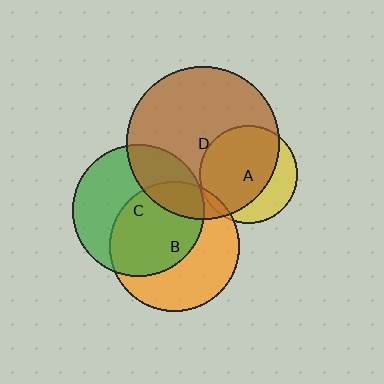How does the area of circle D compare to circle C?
Approximately 1.3 times.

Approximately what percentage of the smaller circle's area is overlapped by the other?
Approximately 25%.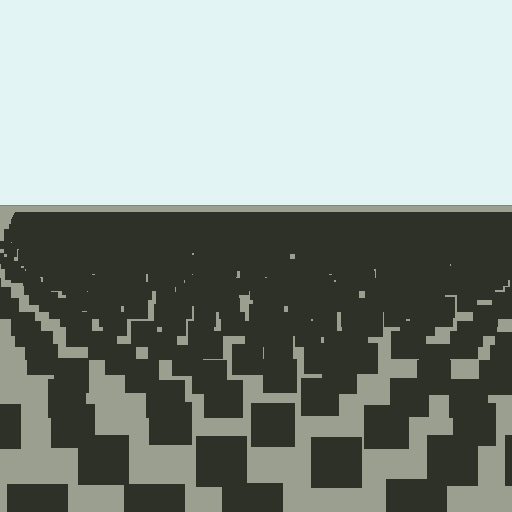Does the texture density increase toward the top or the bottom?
Density increases toward the top.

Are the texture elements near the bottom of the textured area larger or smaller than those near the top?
Larger. Near the bottom, elements are closer to the viewer and appear at a bigger on-screen size.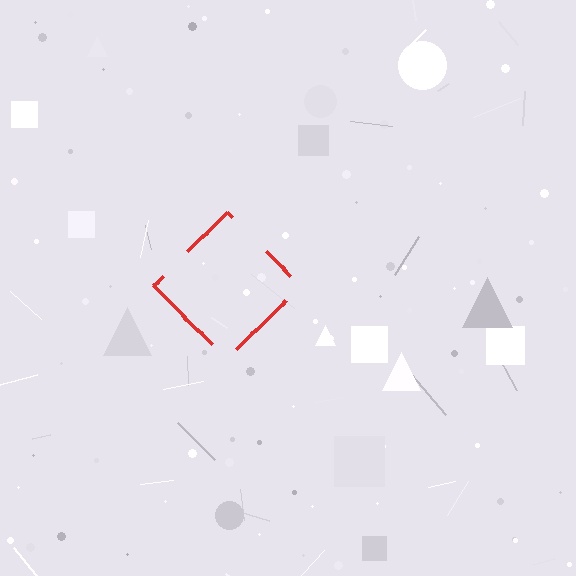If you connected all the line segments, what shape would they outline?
They would outline a diamond.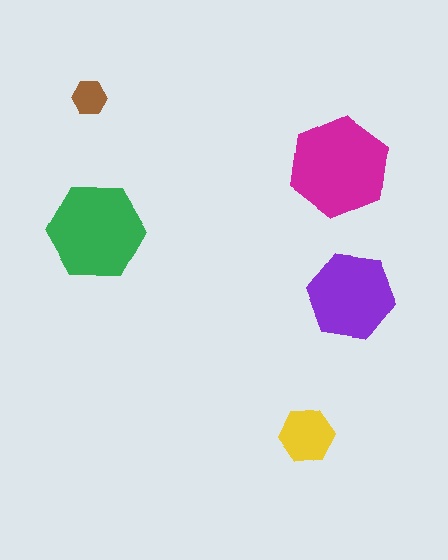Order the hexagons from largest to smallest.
the magenta one, the green one, the purple one, the yellow one, the brown one.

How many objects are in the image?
There are 5 objects in the image.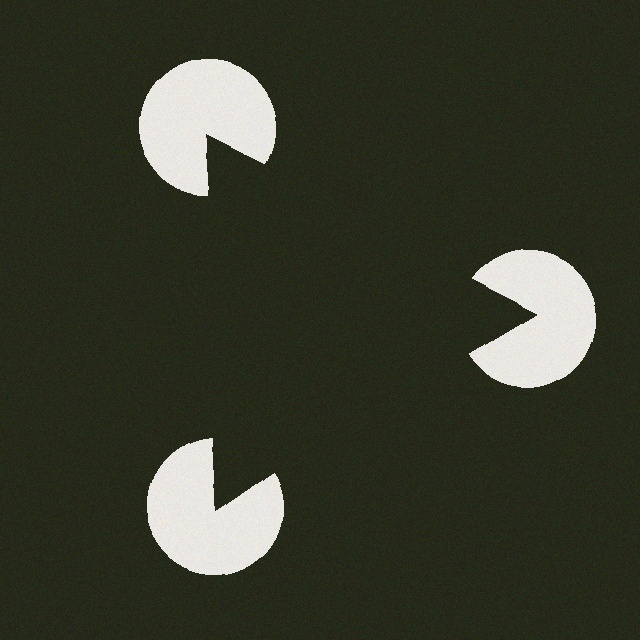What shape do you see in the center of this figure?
An illusory triangle — its edges are inferred from the aligned wedge cuts in the pac-man discs, not physically drawn.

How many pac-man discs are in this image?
There are 3 — one at each vertex of the illusory triangle.